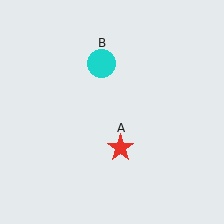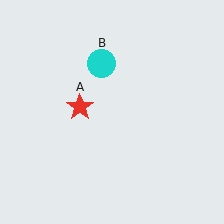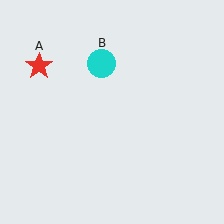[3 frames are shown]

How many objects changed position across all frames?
1 object changed position: red star (object A).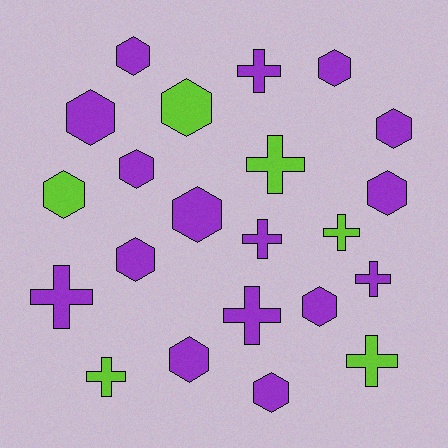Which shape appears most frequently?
Hexagon, with 13 objects.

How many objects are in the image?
There are 22 objects.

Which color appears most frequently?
Purple, with 16 objects.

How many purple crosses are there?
There are 5 purple crosses.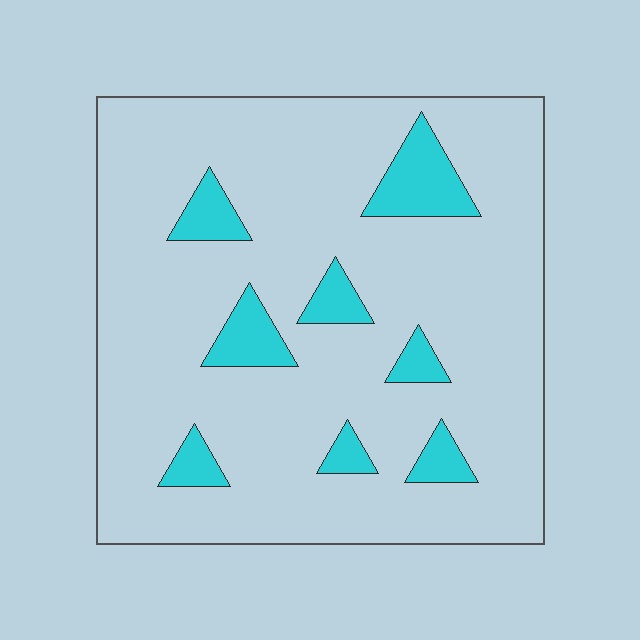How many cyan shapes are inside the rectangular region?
8.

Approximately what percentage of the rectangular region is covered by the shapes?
Approximately 15%.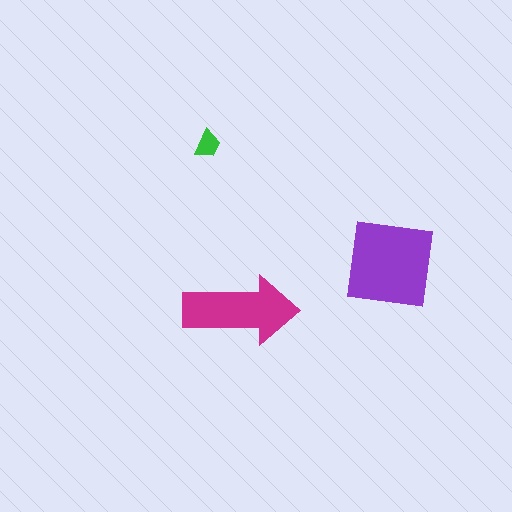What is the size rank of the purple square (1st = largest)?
1st.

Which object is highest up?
The green trapezoid is topmost.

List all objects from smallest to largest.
The green trapezoid, the magenta arrow, the purple square.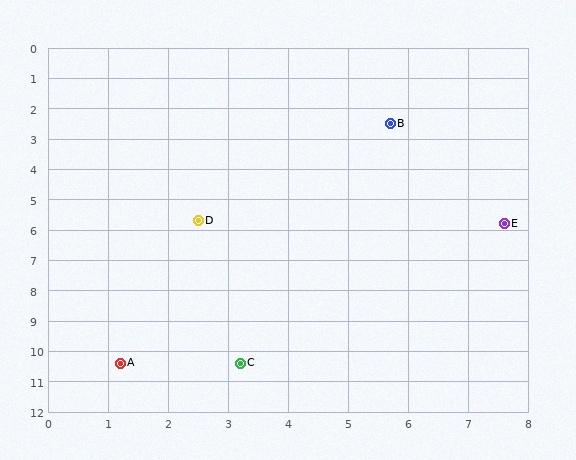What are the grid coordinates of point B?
Point B is at approximately (5.7, 2.5).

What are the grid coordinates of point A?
Point A is at approximately (1.2, 10.4).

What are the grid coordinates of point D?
Point D is at approximately (2.5, 5.7).